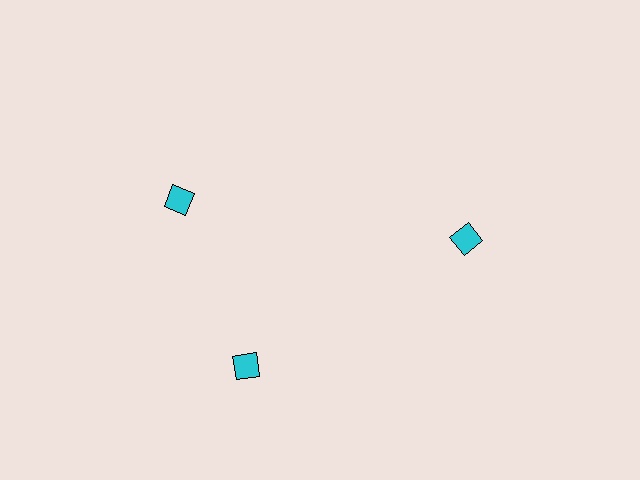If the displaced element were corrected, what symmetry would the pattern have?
It would have 3-fold rotational symmetry — the pattern would map onto itself every 120 degrees.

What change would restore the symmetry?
The symmetry would be restored by rotating it back into even spacing with its neighbors so that all 3 diamonds sit at equal angles and equal distance from the center.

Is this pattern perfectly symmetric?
No. The 3 cyan diamonds are arranged in a ring, but one element near the 11 o'clock position is rotated out of alignment along the ring, breaking the 3-fold rotational symmetry.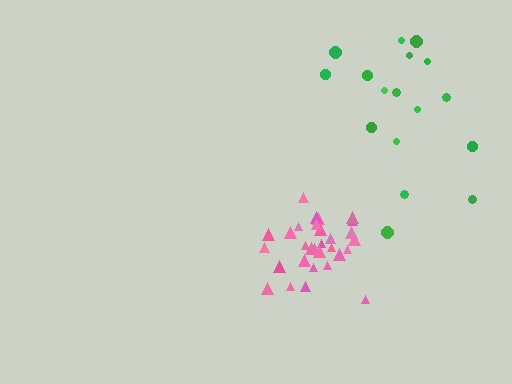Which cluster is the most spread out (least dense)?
Green.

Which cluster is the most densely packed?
Pink.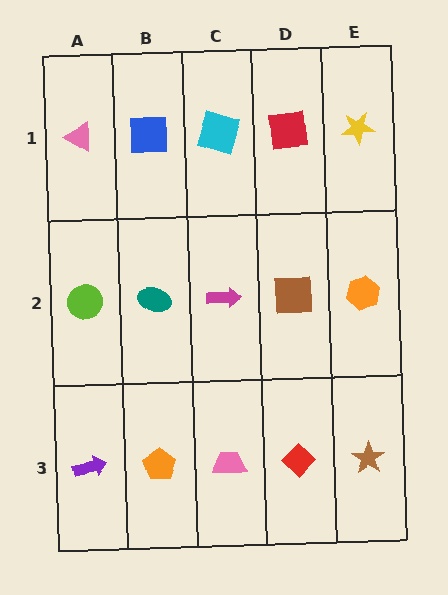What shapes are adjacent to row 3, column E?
An orange hexagon (row 2, column E), a red diamond (row 3, column D).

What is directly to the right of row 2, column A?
A teal ellipse.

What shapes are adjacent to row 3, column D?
A brown square (row 2, column D), a pink trapezoid (row 3, column C), a brown star (row 3, column E).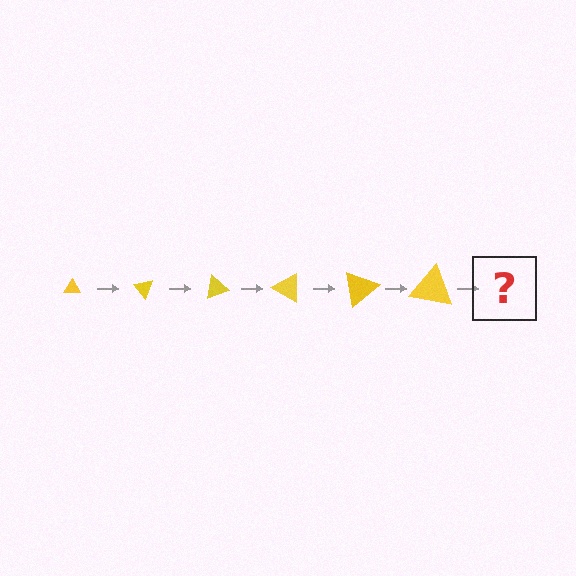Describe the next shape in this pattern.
It should be a triangle, larger than the previous one and rotated 300 degrees from the start.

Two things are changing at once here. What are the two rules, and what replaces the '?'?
The two rules are that the triangle grows larger each step and it rotates 50 degrees each step. The '?' should be a triangle, larger than the previous one and rotated 300 degrees from the start.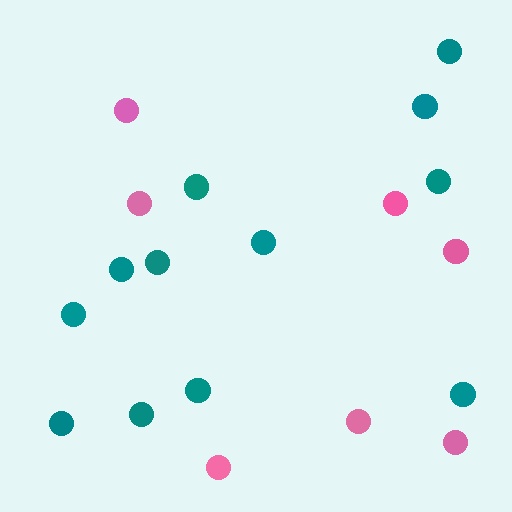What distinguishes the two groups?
There are 2 groups: one group of pink circles (7) and one group of teal circles (12).